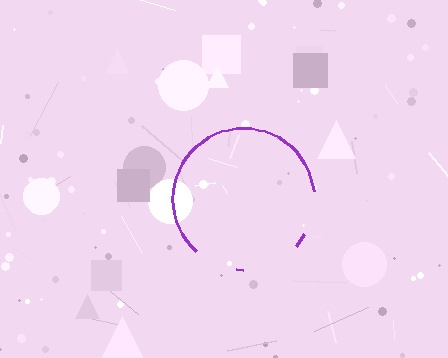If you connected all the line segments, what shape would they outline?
They would outline a circle.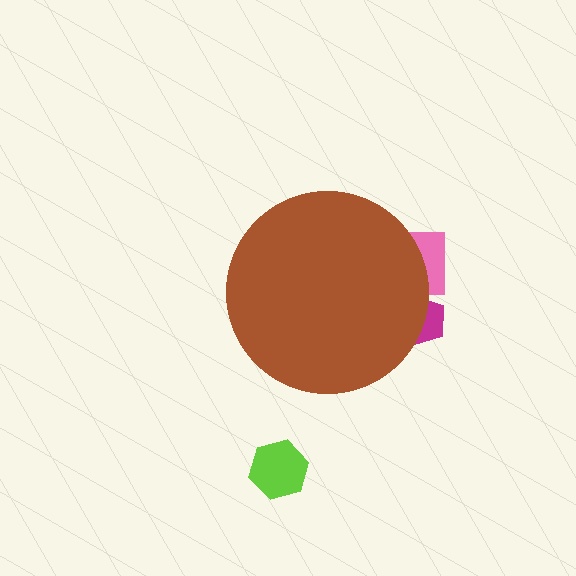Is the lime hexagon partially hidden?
No, the lime hexagon is fully visible.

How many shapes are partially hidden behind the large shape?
2 shapes are partially hidden.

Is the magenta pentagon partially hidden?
Yes, the magenta pentagon is partially hidden behind the brown circle.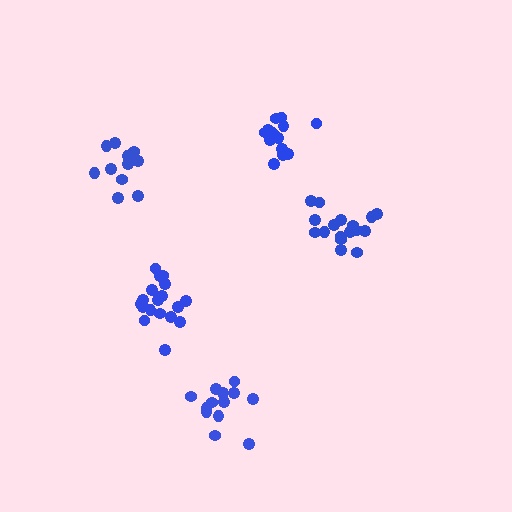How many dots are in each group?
Group 1: 18 dots, Group 2: 13 dots, Group 3: 17 dots, Group 4: 13 dots, Group 5: 14 dots (75 total).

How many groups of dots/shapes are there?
There are 5 groups.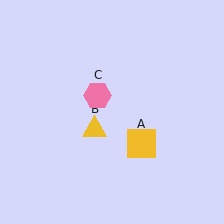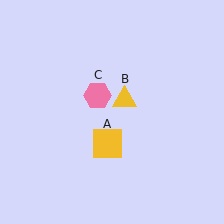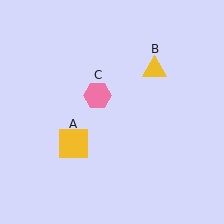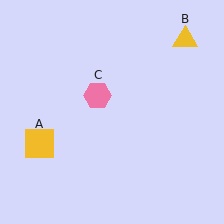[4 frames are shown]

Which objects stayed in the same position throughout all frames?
Pink hexagon (object C) remained stationary.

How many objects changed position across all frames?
2 objects changed position: yellow square (object A), yellow triangle (object B).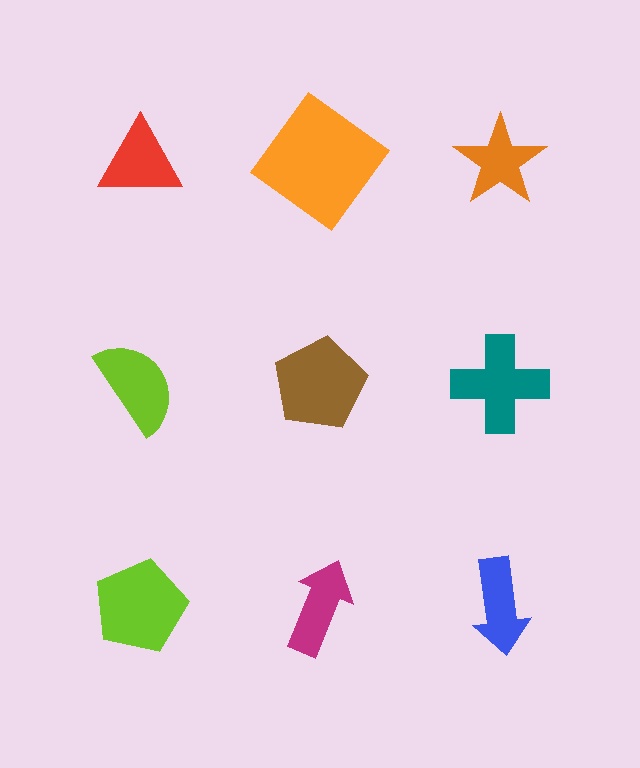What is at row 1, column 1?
A red triangle.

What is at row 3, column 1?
A lime pentagon.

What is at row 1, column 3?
An orange star.